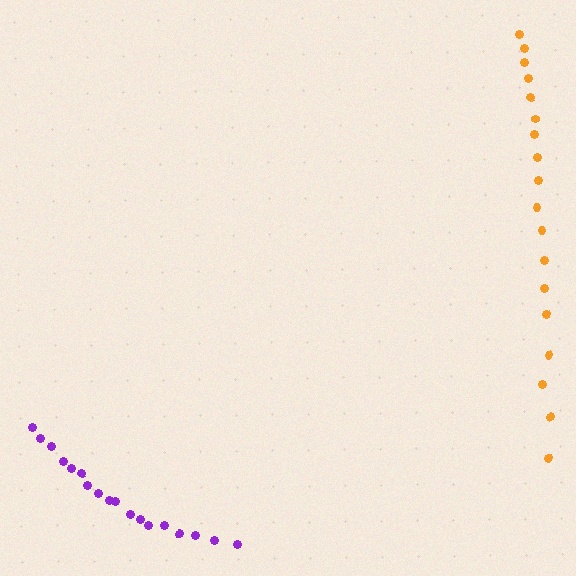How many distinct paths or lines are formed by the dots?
There are 2 distinct paths.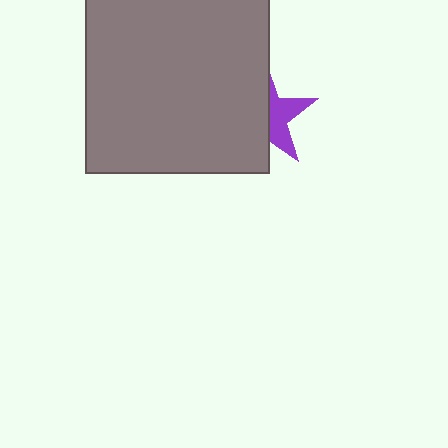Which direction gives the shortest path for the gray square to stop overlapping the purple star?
Moving left gives the shortest separation.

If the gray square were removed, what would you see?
You would see the complete purple star.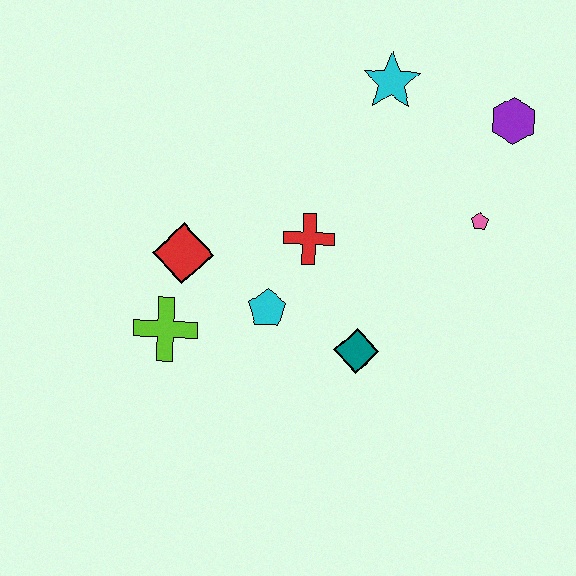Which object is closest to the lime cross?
The red diamond is closest to the lime cross.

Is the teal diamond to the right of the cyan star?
No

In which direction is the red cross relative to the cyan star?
The red cross is below the cyan star.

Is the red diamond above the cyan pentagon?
Yes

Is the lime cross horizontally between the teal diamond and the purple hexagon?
No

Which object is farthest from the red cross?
The purple hexagon is farthest from the red cross.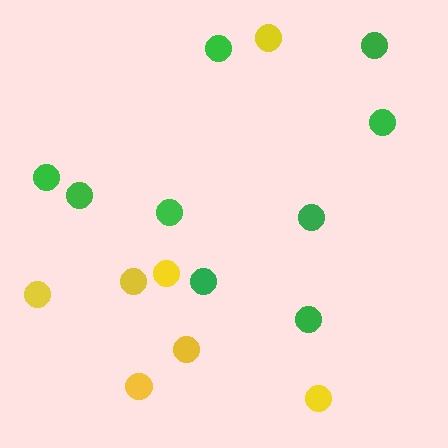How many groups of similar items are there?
There are 2 groups: one group of green circles (9) and one group of yellow circles (7).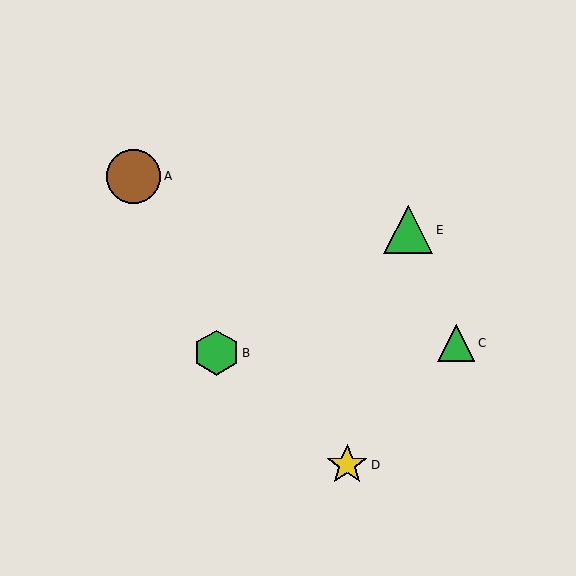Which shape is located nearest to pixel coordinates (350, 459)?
The yellow star (labeled D) at (347, 465) is nearest to that location.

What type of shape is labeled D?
Shape D is a yellow star.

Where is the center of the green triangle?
The center of the green triangle is at (408, 230).